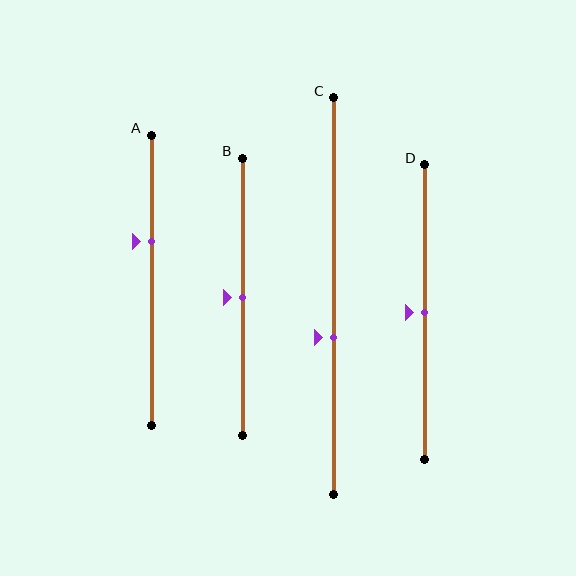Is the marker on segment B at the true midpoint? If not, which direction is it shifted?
Yes, the marker on segment B is at the true midpoint.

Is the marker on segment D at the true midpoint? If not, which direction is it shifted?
Yes, the marker on segment D is at the true midpoint.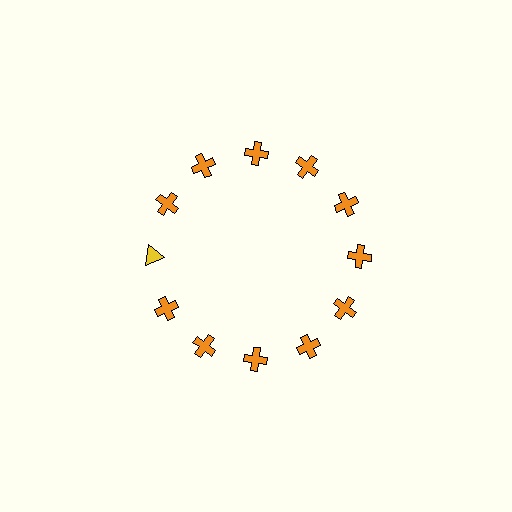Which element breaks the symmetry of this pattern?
The yellow triangle at roughly the 9 o'clock position breaks the symmetry. All other shapes are orange crosses.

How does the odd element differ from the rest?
It differs in both color (yellow instead of orange) and shape (triangle instead of cross).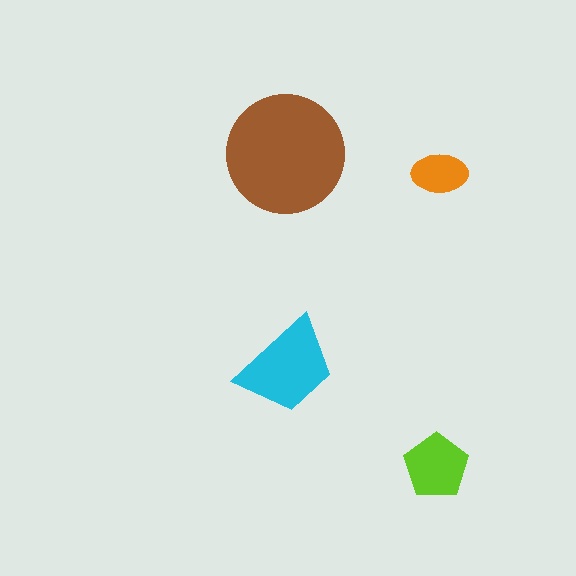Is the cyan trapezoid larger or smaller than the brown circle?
Smaller.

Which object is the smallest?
The orange ellipse.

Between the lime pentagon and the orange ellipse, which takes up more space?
The lime pentagon.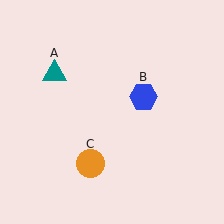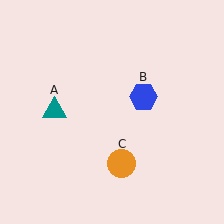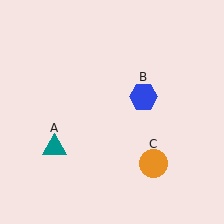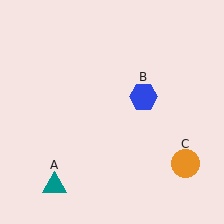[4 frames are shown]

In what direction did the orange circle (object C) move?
The orange circle (object C) moved right.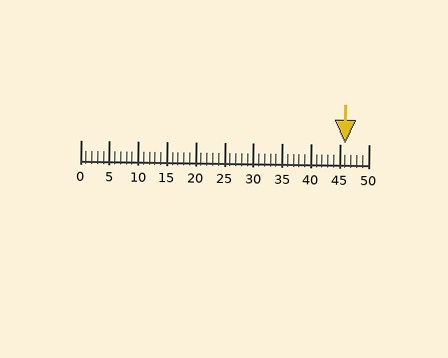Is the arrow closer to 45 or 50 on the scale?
The arrow is closer to 45.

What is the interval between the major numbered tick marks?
The major tick marks are spaced 5 units apart.